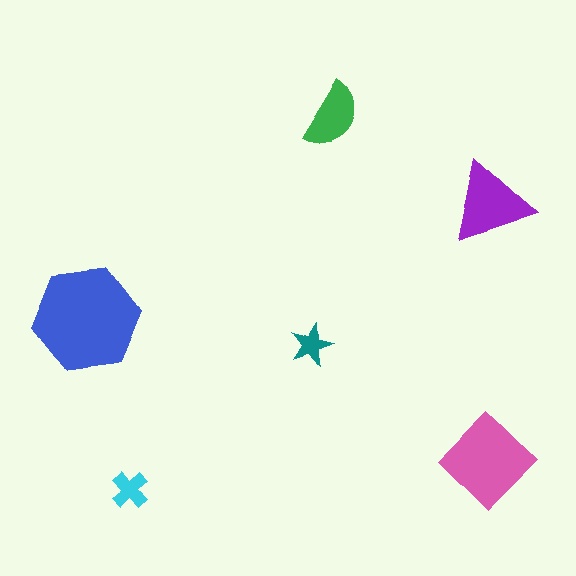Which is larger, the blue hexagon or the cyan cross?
The blue hexagon.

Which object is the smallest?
The teal star.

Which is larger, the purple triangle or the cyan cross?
The purple triangle.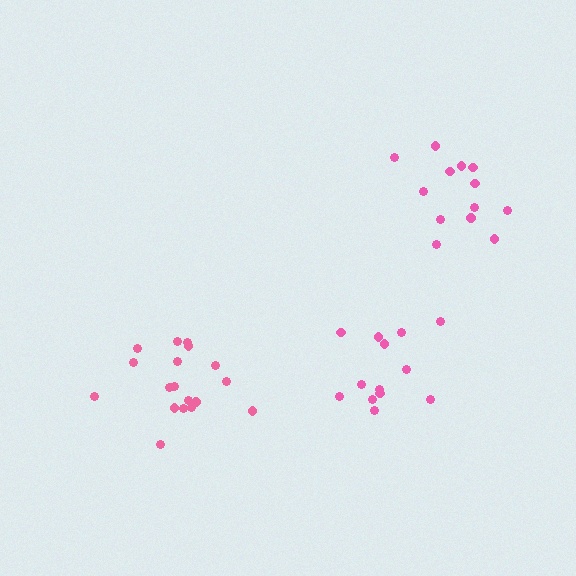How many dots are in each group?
Group 1: 18 dots, Group 2: 13 dots, Group 3: 13 dots (44 total).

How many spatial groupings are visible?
There are 3 spatial groupings.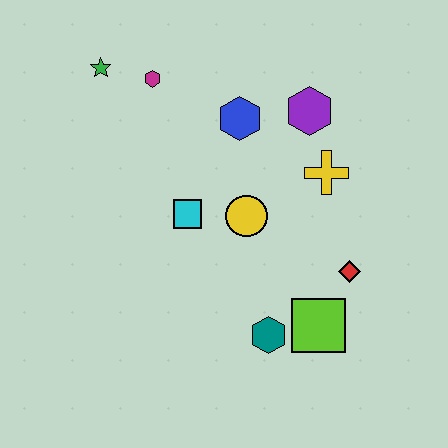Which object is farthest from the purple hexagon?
The teal hexagon is farthest from the purple hexagon.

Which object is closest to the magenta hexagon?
The green star is closest to the magenta hexagon.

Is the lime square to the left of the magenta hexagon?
No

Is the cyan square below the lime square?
No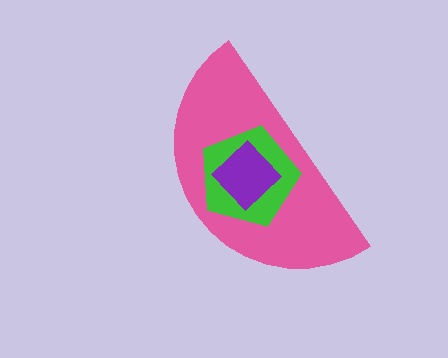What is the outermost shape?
The pink semicircle.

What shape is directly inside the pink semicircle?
The green pentagon.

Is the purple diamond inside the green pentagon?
Yes.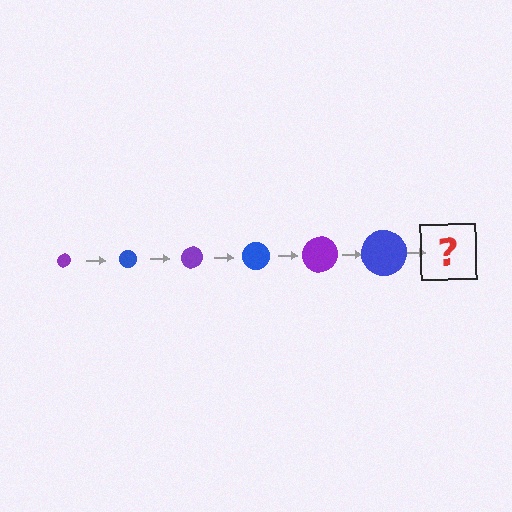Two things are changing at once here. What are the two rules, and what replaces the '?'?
The two rules are that the circle grows larger each step and the color cycles through purple and blue. The '?' should be a purple circle, larger than the previous one.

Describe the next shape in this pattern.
It should be a purple circle, larger than the previous one.